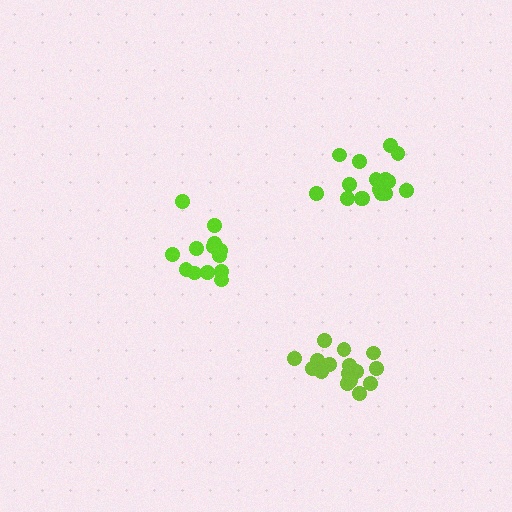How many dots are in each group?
Group 1: 13 dots, Group 2: 16 dots, Group 3: 17 dots (46 total).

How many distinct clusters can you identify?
There are 3 distinct clusters.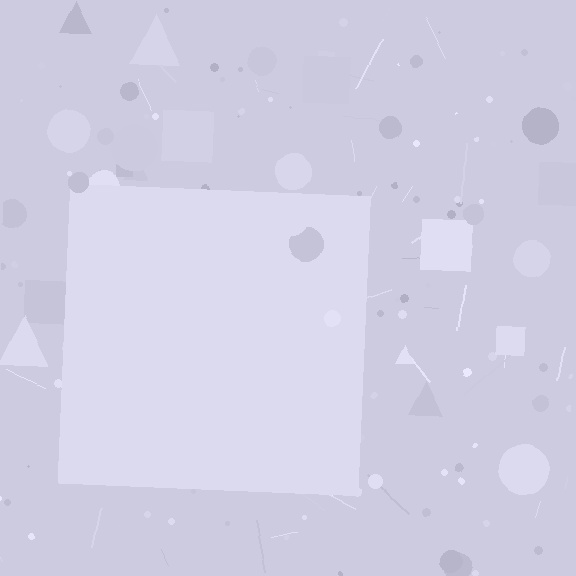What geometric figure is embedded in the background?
A square is embedded in the background.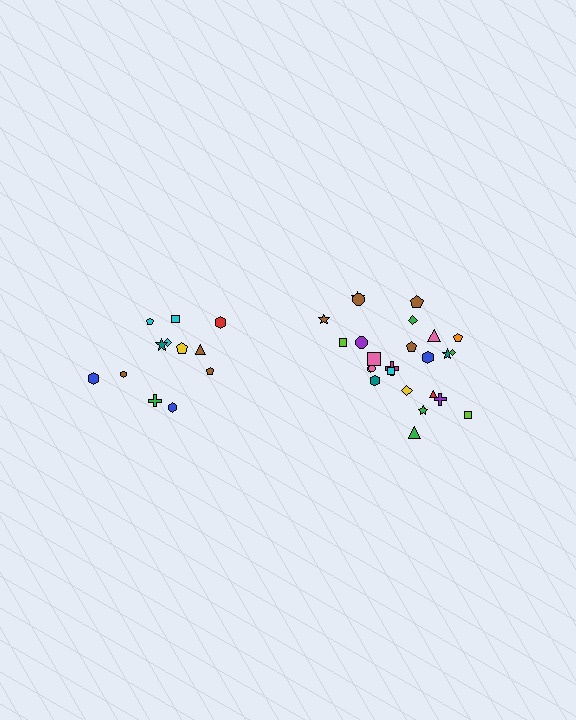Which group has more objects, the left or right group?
The right group.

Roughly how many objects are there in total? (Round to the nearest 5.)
Roughly 35 objects in total.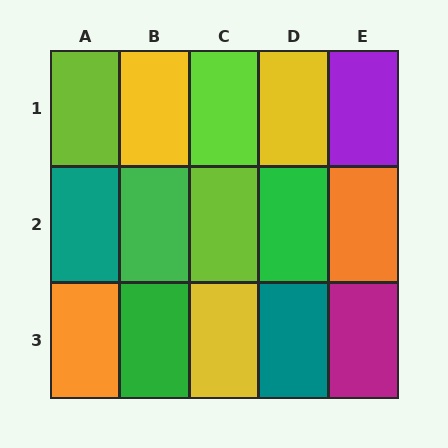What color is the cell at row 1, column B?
Yellow.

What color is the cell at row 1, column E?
Purple.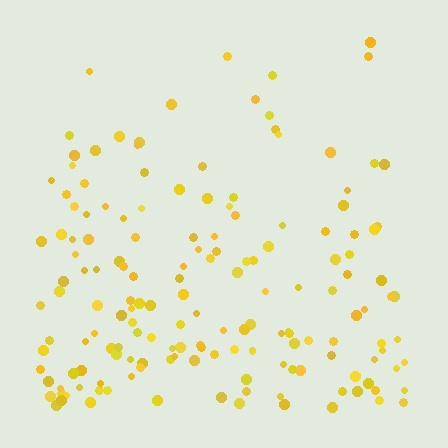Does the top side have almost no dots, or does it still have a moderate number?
Still a moderate number, just noticeably fewer than the bottom.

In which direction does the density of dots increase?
From top to bottom, with the bottom side densest.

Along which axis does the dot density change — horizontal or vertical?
Vertical.